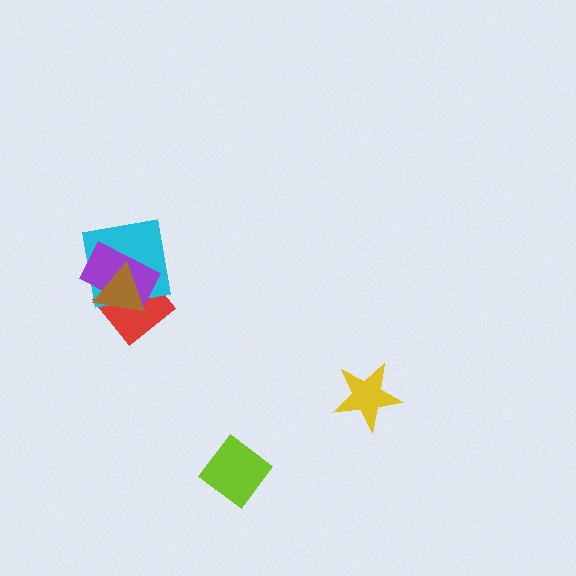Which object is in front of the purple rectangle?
The brown triangle is in front of the purple rectangle.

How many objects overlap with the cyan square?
3 objects overlap with the cyan square.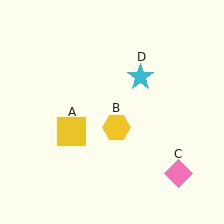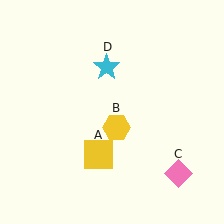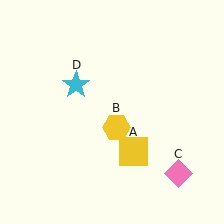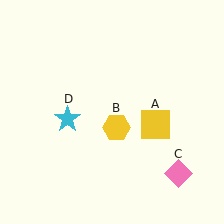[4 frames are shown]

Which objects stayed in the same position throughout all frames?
Yellow hexagon (object B) and pink diamond (object C) remained stationary.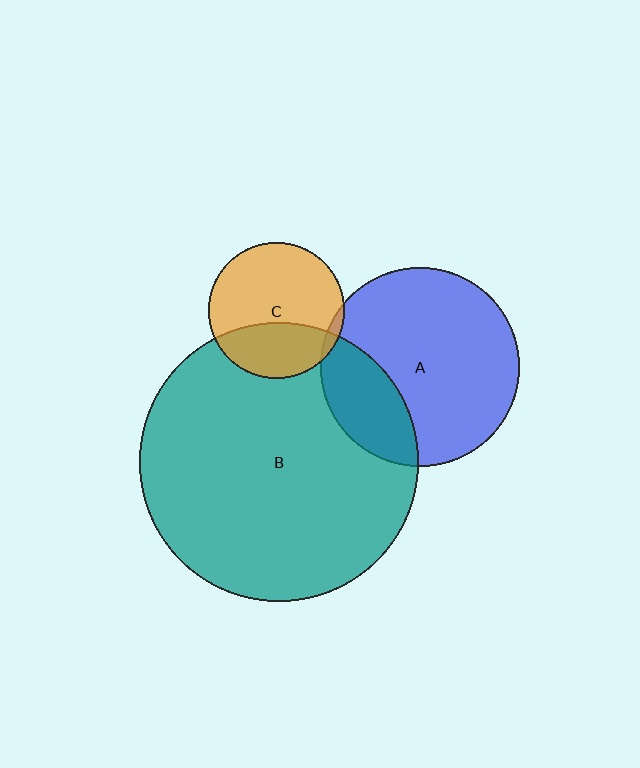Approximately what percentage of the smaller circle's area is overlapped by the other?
Approximately 25%.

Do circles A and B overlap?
Yes.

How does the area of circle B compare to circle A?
Approximately 2.0 times.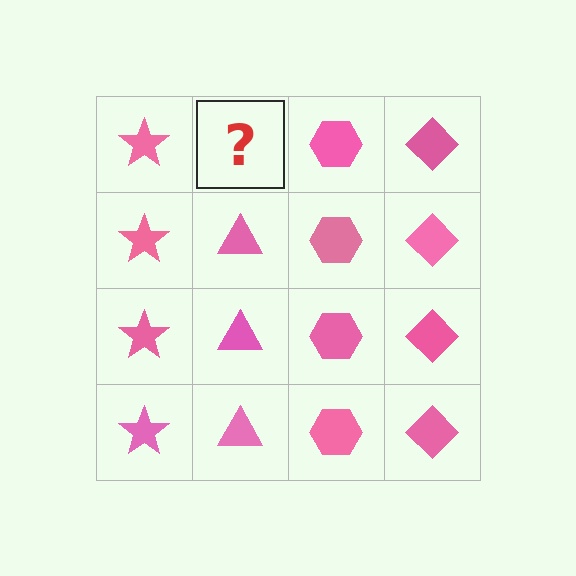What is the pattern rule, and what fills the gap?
The rule is that each column has a consistent shape. The gap should be filled with a pink triangle.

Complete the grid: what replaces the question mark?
The question mark should be replaced with a pink triangle.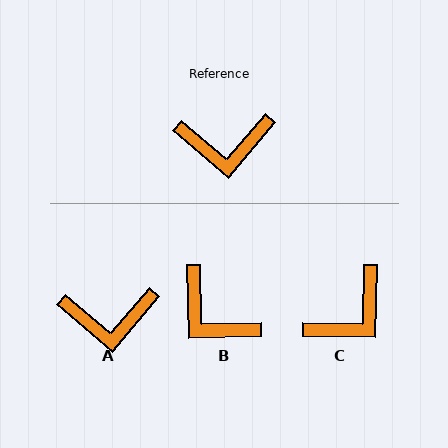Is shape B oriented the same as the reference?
No, it is off by about 48 degrees.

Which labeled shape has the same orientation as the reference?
A.